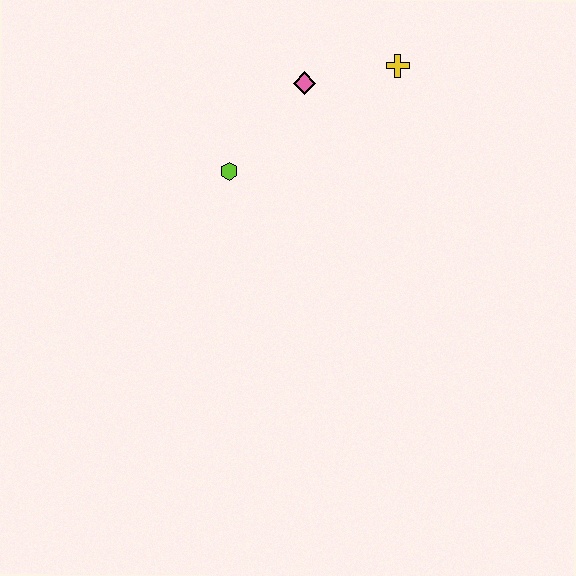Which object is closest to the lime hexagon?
The pink diamond is closest to the lime hexagon.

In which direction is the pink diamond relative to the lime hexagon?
The pink diamond is above the lime hexagon.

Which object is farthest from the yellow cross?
The lime hexagon is farthest from the yellow cross.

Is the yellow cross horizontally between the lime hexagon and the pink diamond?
No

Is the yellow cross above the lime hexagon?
Yes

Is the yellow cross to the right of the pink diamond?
Yes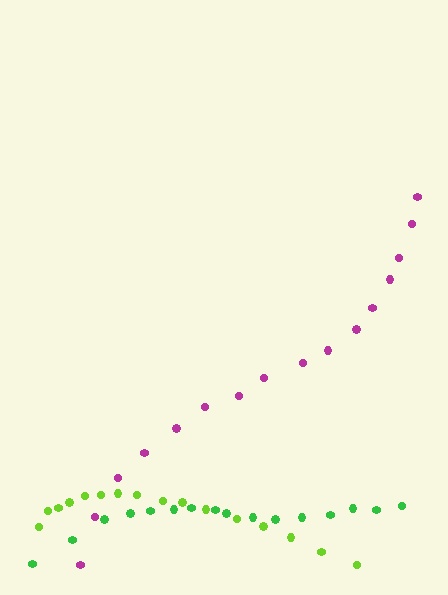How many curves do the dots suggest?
There are 3 distinct paths.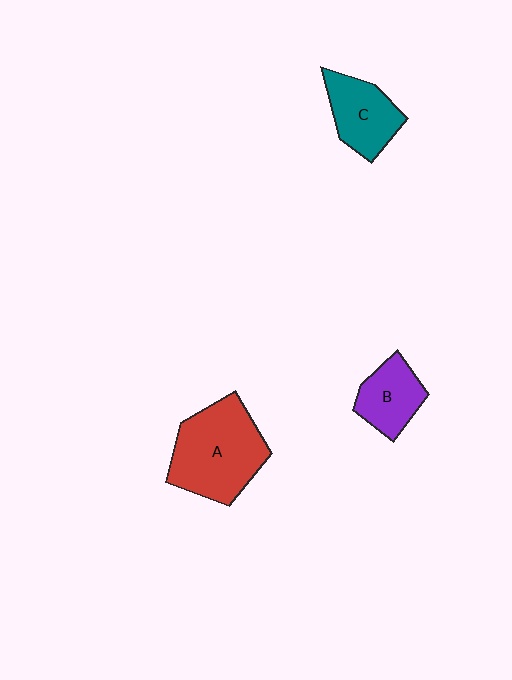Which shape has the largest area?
Shape A (red).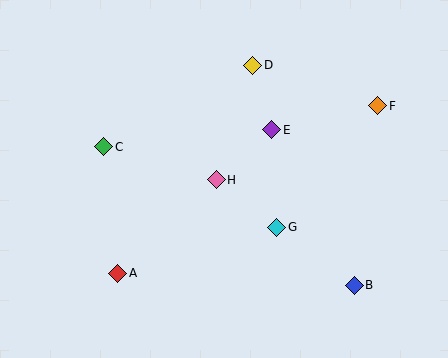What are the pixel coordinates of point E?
Point E is at (272, 130).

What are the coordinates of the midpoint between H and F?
The midpoint between H and F is at (297, 143).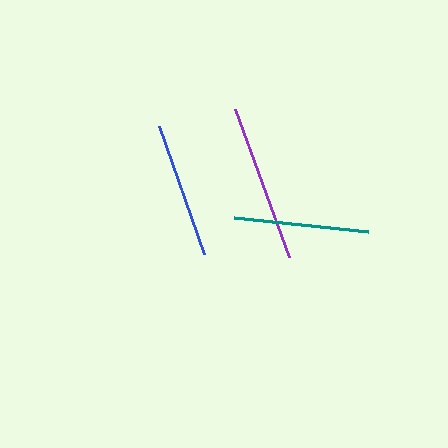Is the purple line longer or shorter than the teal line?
The purple line is longer than the teal line.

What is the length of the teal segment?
The teal segment is approximately 135 pixels long.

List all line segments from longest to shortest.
From longest to shortest: purple, blue, teal.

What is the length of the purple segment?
The purple segment is approximately 157 pixels long.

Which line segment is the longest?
The purple line is the longest at approximately 157 pixels.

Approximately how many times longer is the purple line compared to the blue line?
The purple line is approximately 1.2 times the length of the blue line.